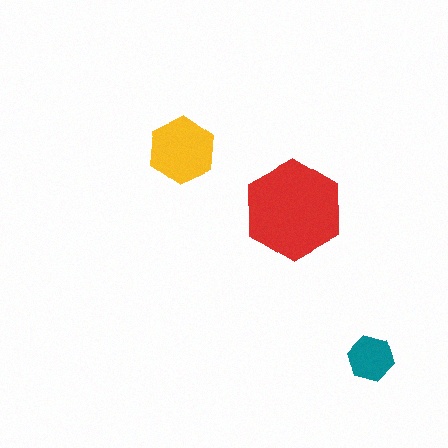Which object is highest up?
The yellow hexagon is topmost.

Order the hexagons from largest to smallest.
the red one, the yellow one, the teal one.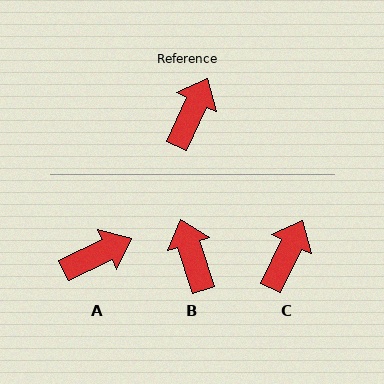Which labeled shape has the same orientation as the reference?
C.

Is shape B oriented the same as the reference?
No, it is off by about 43 degrees.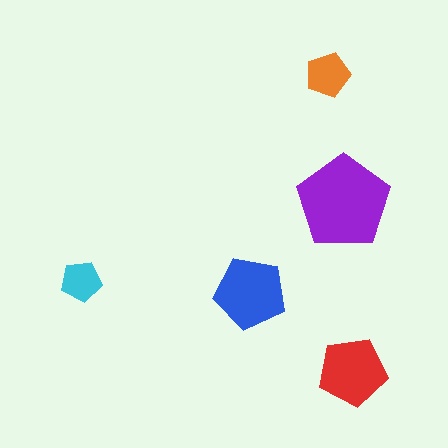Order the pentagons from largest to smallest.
the purple one, the blue one, the red one, the orange one, the cyan one.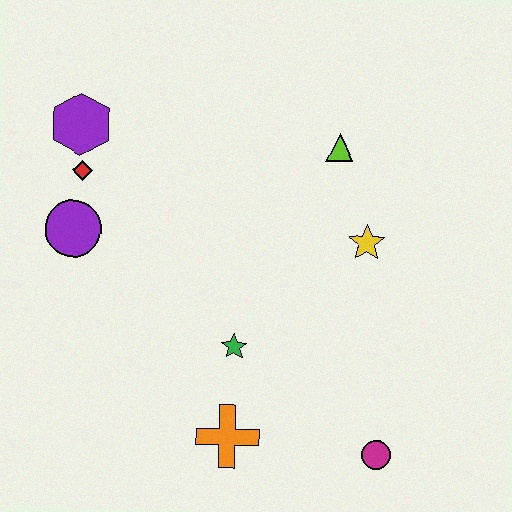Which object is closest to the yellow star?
The lime triangle is closest to the yellow star.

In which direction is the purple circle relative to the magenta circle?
The purple circle is to the left of the magenta circle.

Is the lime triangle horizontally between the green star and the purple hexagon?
No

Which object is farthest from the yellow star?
The purple hexagon is farthest from the yellow star.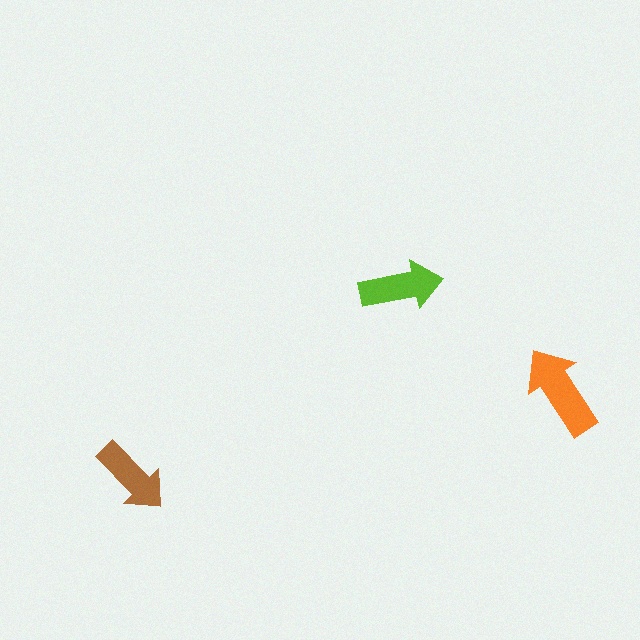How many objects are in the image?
There are 3 objects in the image.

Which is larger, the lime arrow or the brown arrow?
The lime one.